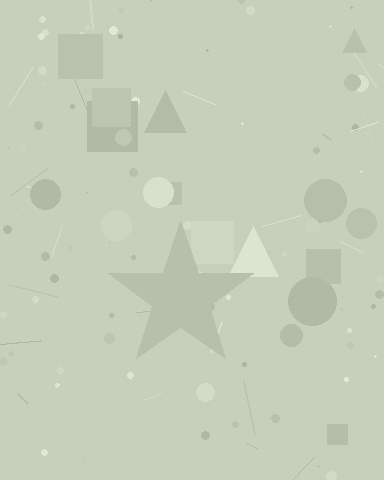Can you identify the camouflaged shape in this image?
The camouflaged shape is a star.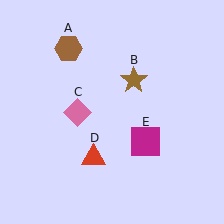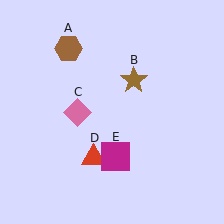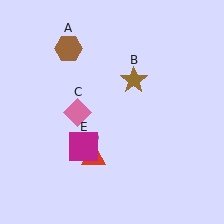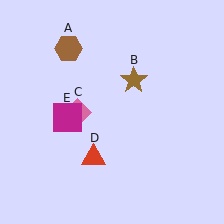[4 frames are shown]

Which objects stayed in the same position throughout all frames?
Brown hexagon (object A) and brown star (object B) and pink diamond (object C) and red triangle (object D) remained stationary.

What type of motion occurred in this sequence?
The magenta square (object E) rotated clockwise around the center of the scene.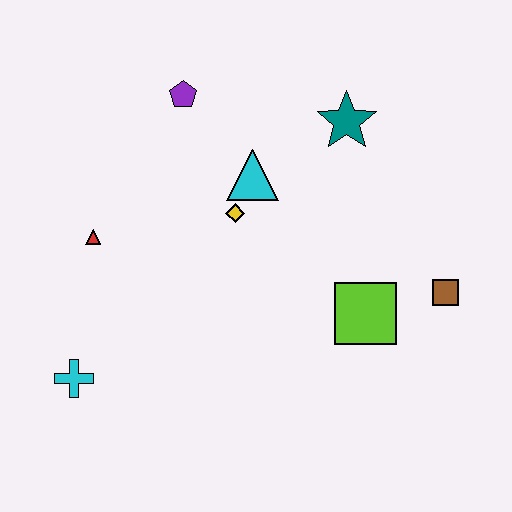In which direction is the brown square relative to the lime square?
The brown square is to the right of the lime square.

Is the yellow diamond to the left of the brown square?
Yes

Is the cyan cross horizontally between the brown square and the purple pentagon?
No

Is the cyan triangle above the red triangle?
Yes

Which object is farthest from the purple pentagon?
The brown square is farthest from the purple pentagon.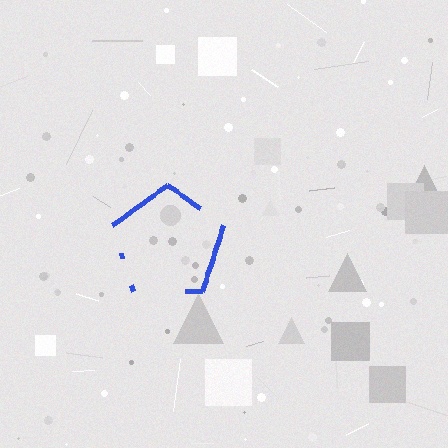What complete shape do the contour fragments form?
The contour fragments form a pentagon.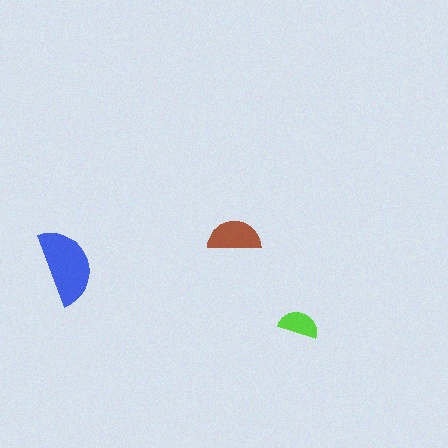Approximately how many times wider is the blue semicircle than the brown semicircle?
About 1.5 times wider.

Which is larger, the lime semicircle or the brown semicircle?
The brown one.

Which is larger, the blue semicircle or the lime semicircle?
The blue one.